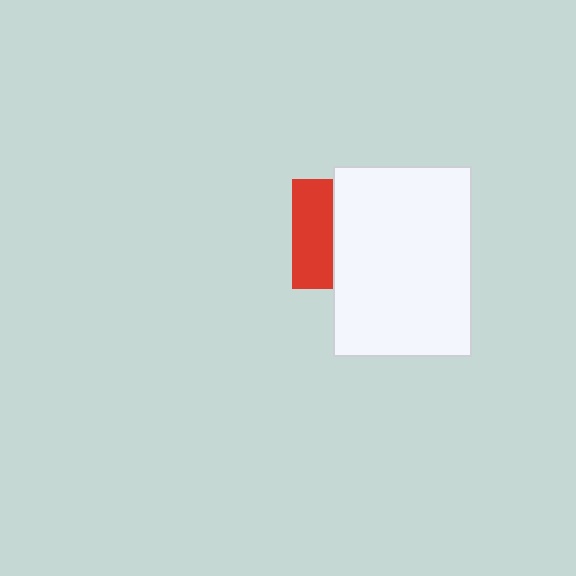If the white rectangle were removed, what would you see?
You would see the complete red square.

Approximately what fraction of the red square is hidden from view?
Roughly 62% of the red square is hidden behind the white rectangle.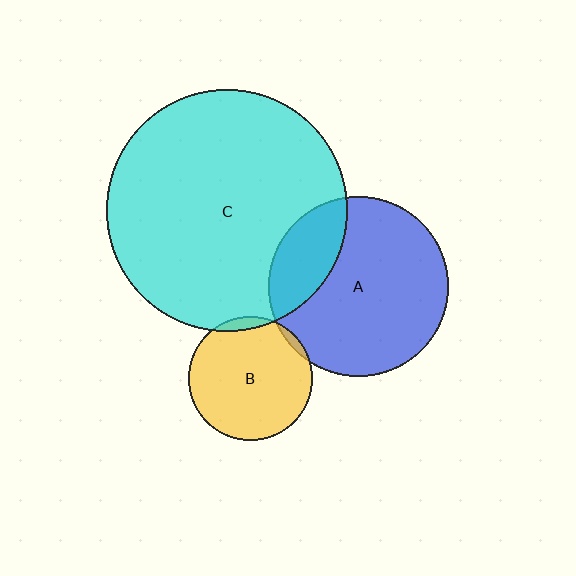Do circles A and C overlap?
Yes.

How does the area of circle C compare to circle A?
Approximately 1.8 times.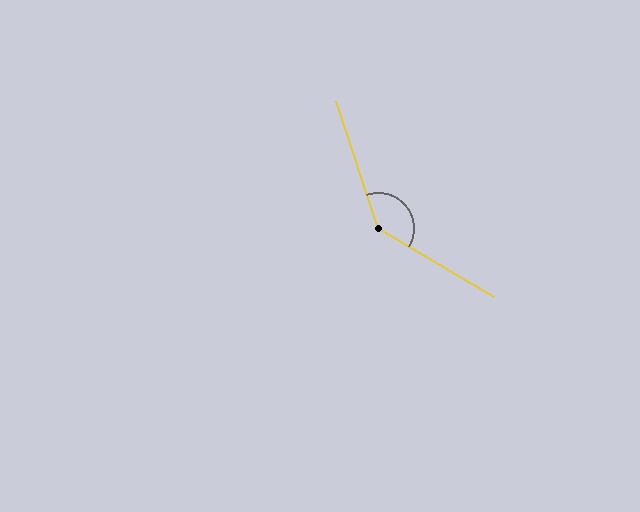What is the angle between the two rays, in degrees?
Approximately 139 degrees.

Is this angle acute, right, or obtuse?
It is obtuse.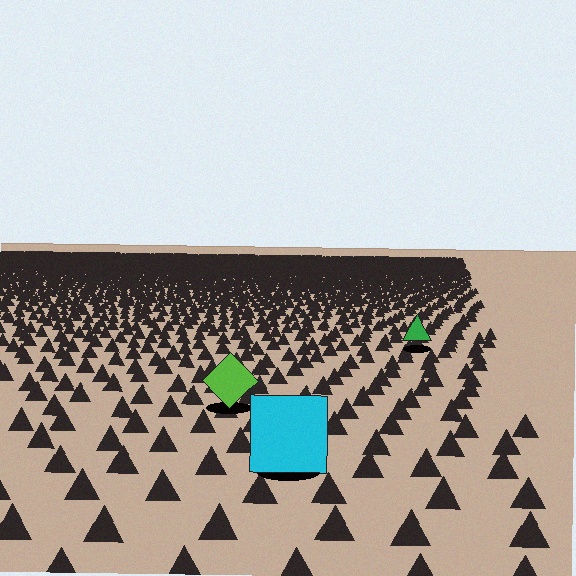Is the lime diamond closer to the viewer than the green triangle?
Yes. The lime diamond is closer — you can tell from the texture gradient: the ground texture is coarser near it.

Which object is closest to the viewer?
The cyan square is closest. The texture marks near it are larger and more spread out.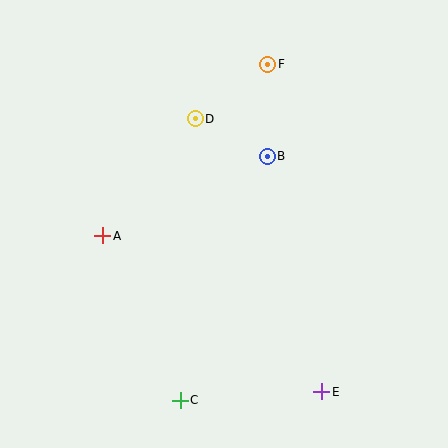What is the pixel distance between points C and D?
The distance between C and D is 282 pixels.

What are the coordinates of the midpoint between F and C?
The midpoint between F and C is at (224, 232).